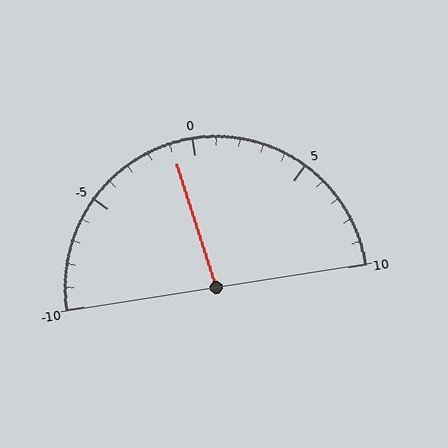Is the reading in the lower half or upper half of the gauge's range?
The reading is in the lower half of the range (-10 to 10).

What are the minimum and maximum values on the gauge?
The gauge ranges from -10 to 10.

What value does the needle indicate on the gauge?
The needle indicates approximately -1.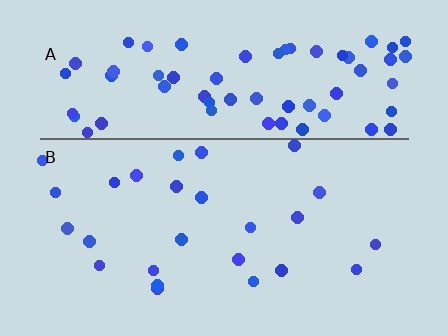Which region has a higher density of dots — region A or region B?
A (the top).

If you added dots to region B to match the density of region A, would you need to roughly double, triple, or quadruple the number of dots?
Approximately triple.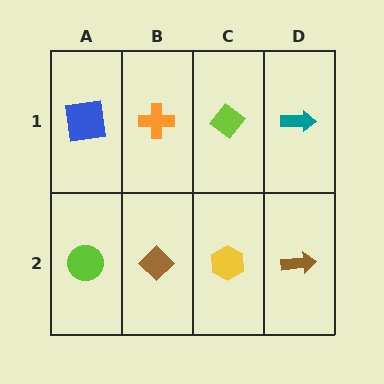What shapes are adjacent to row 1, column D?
A brown arrow (row 2, column D), a lime diamond (row 1, column C).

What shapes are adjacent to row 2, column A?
A blue square (row 1, column A), a brown diamond (row 2, column B).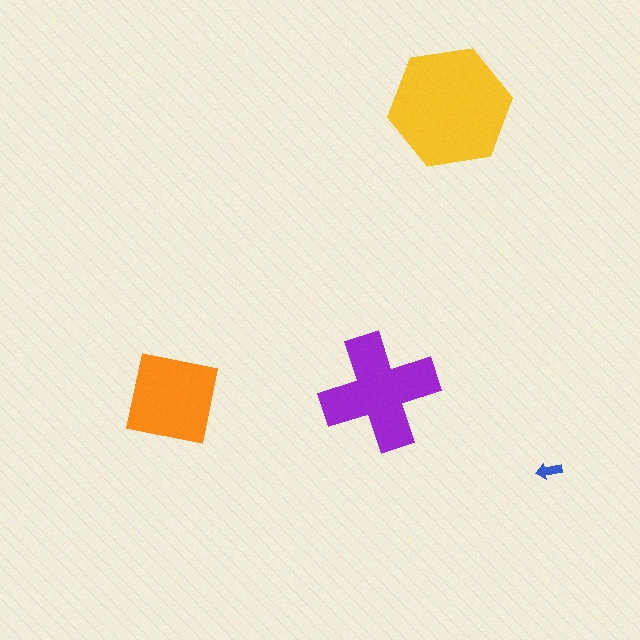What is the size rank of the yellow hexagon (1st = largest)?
1st.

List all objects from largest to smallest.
The yellow hexagon, the purple cross, the orange square, the blue arrow.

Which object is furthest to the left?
The orange square is leftmost.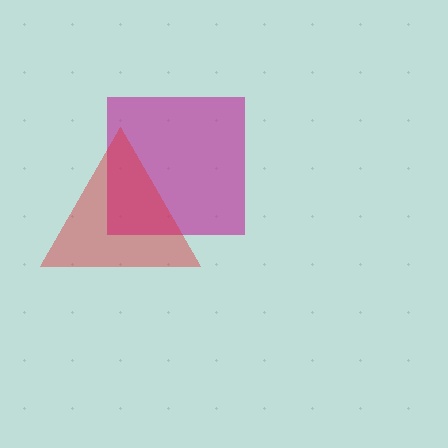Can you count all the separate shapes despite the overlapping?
Yes, there are 2 separate shapes.